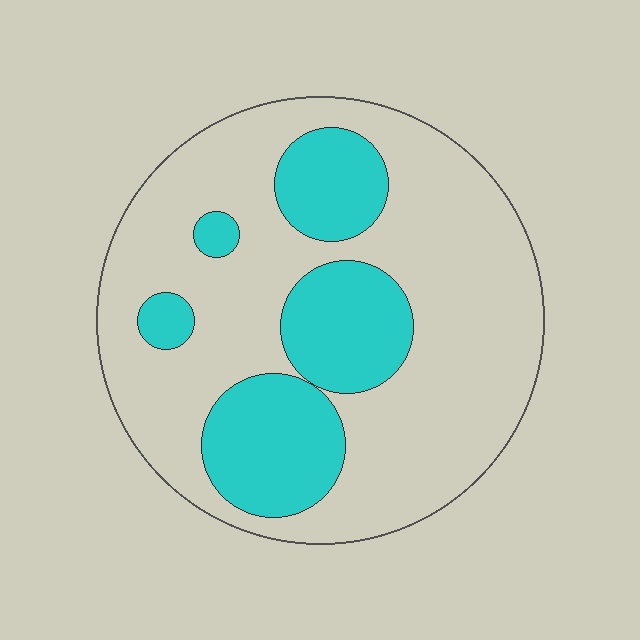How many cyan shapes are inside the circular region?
5.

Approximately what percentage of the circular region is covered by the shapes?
Approximately 30%.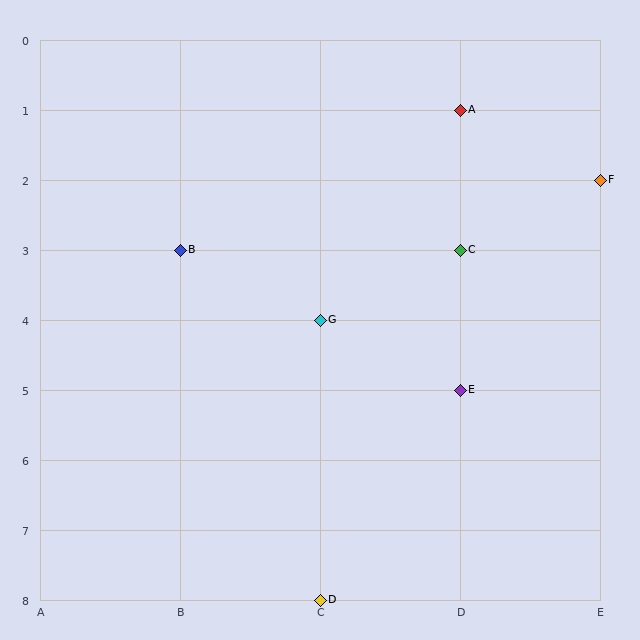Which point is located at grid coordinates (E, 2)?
Point F is at (E, 2).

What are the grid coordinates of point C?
Point C is at grid coordinates (D, 3).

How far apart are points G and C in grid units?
Points G and C are 1 column and 1 row apart (about 1.4 grid units diagonally).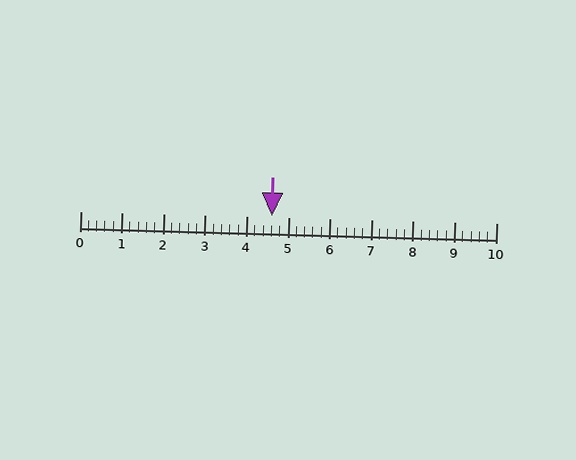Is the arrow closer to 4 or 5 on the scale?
The arrow is closer to 5.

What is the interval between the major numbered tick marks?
The major tick marks are spaced 1 units apart.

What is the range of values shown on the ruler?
The ruler shows values from 0 to 10.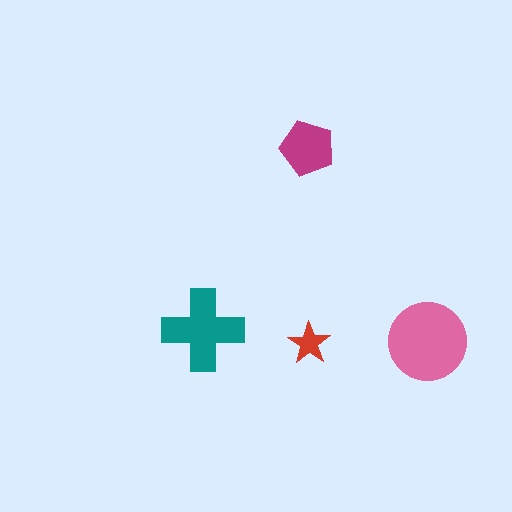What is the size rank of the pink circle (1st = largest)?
1st.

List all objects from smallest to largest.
The red star, the magenta pentagon, the teal cross, the pink circle.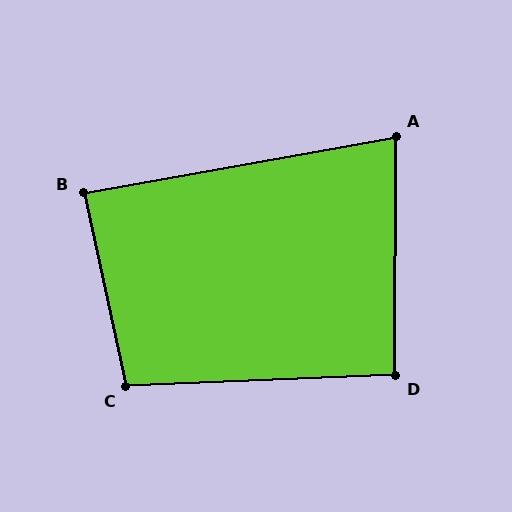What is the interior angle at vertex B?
Approximately 88 degrees (approximately right).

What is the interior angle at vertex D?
Approximately 92 degrees (approximately right).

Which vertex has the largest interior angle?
C, at approximately 100 degrees.